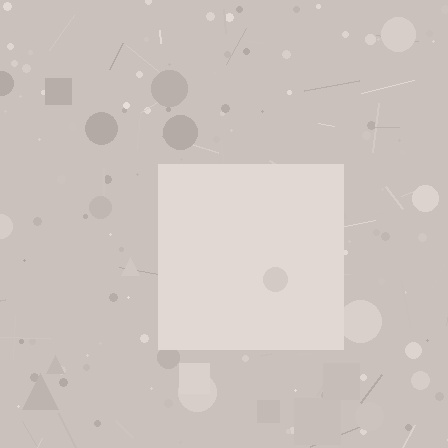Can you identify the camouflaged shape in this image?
The camouflaged shape is a square.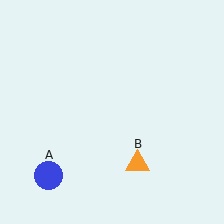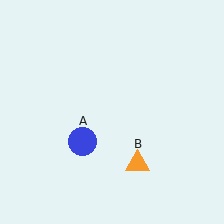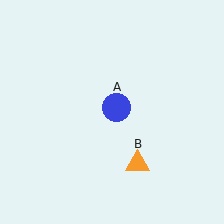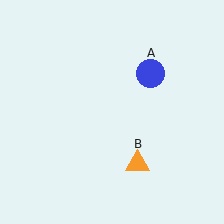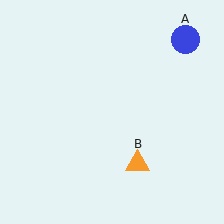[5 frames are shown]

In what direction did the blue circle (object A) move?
The blue circle (object A) moved up and to the right.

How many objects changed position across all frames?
1 object changed position: blue circle (object A).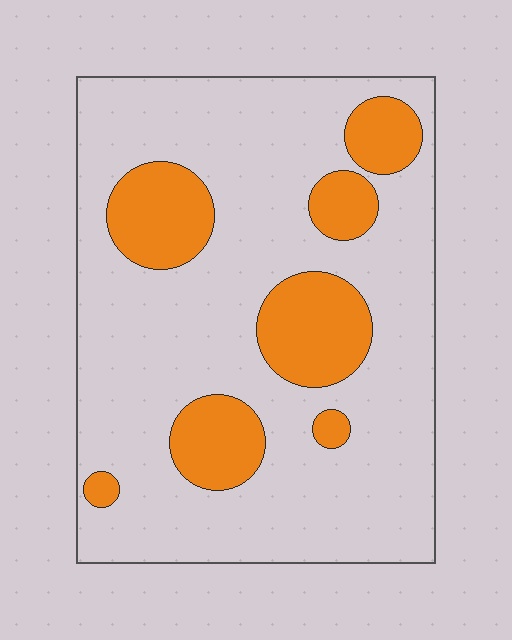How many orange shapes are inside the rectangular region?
7.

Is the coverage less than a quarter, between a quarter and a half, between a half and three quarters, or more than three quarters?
Less than a quarter.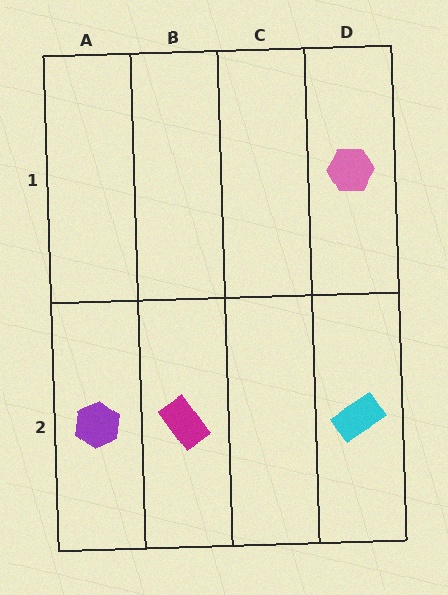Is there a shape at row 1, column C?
No, that cell is empty.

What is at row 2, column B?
A magenta rectangle.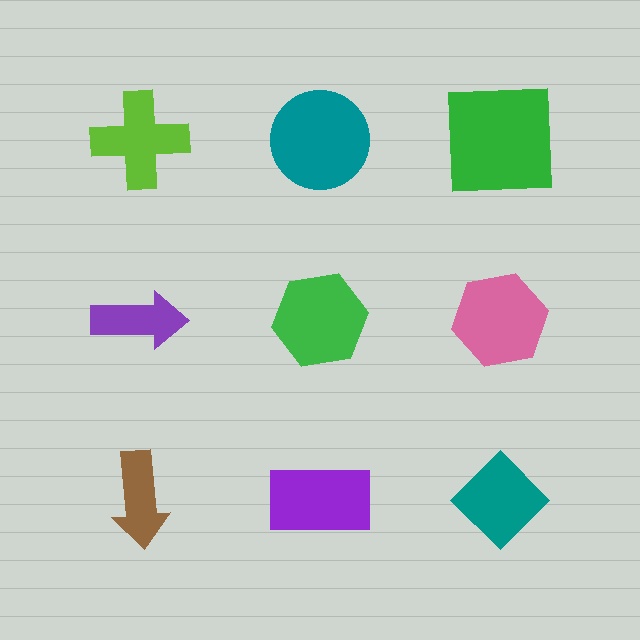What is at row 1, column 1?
A lime cross.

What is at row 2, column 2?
A green hexagon.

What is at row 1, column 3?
A green square.